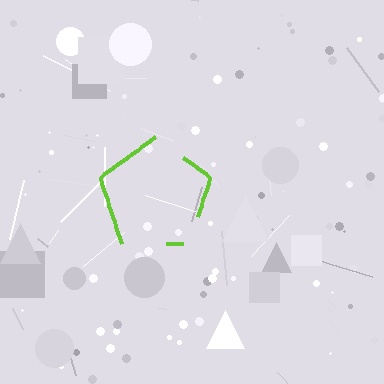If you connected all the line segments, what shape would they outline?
They would outline a pentagon.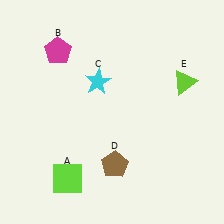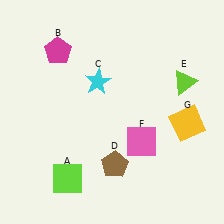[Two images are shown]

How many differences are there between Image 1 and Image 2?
There are 2 differences between the two images.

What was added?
A pink square (F), a yellow square (G) were added in Image 2.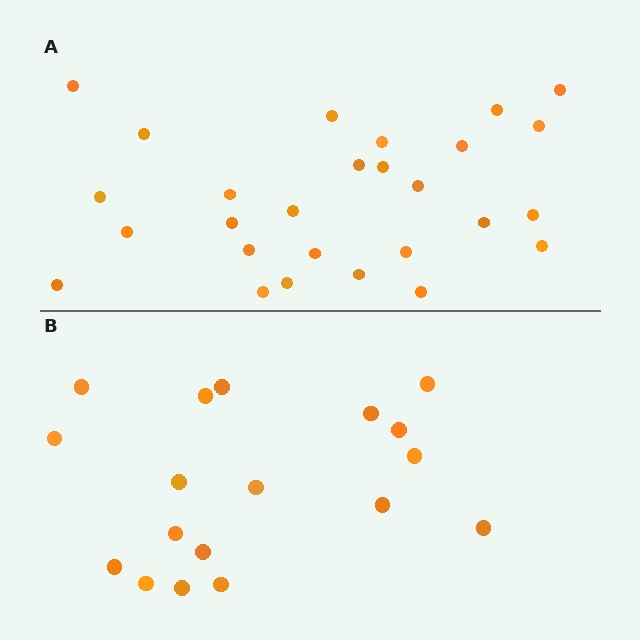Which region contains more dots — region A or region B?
Region A (the top region) has more dots.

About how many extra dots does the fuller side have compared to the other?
Region A has roughly 8 or so more dots than region B.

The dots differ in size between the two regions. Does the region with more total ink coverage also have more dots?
No. Region B has more total ink coverage because its dots are larger, but region A actually contains more individual dots. Total area can be misleading — the number of items is what matters here.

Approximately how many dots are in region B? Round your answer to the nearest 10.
About 20 dots. (The exact count is 18, which rounds to 20.)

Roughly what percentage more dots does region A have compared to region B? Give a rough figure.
About 50% more.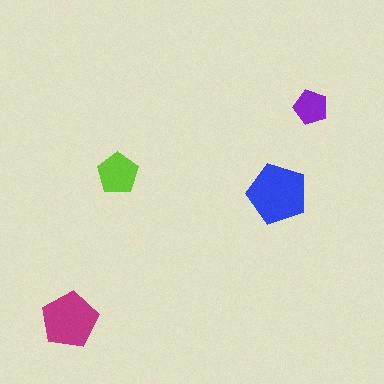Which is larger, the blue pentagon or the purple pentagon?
The blue one.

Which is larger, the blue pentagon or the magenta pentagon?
The blue one.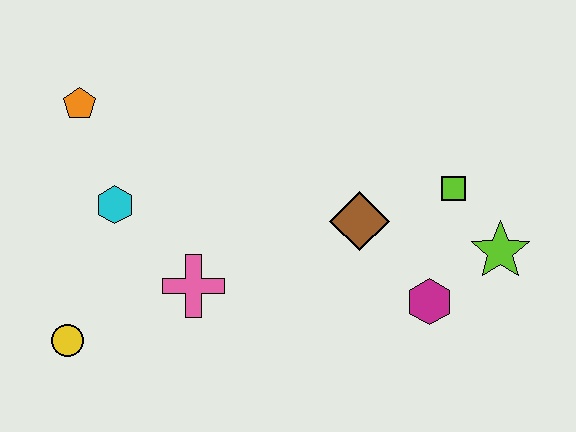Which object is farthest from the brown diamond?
The yellow circle is farthest from the brown diamond.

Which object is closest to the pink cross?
The cyan hexagon is closest to the pink cross.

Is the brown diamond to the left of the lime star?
Yes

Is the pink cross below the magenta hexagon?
No